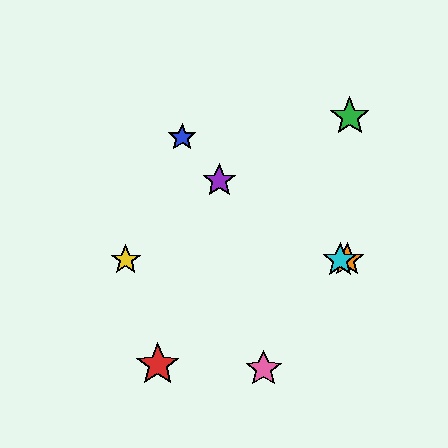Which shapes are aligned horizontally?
The yellow star, the orange star, the cyan star are aligned horizontally.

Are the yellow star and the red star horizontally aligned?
No, the yellow star is at y≈260 and the red star is at y≈365.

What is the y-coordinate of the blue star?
The blue star is at y≈137.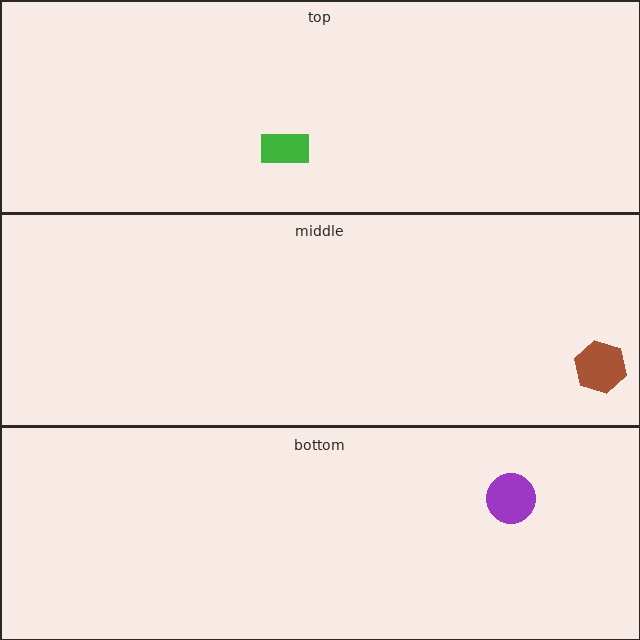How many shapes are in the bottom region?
1.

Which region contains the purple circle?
The bottom region.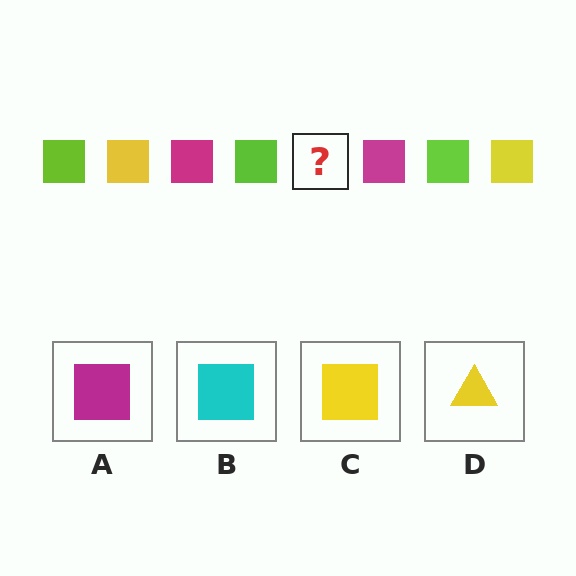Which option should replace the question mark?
Option C.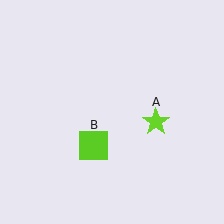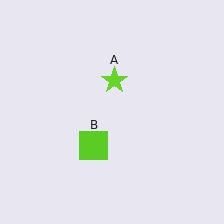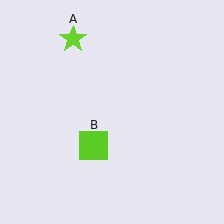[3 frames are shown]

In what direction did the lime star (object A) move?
The lime star (object A) moved up and to the left.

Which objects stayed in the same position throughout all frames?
Lime square (object B) remained stationary.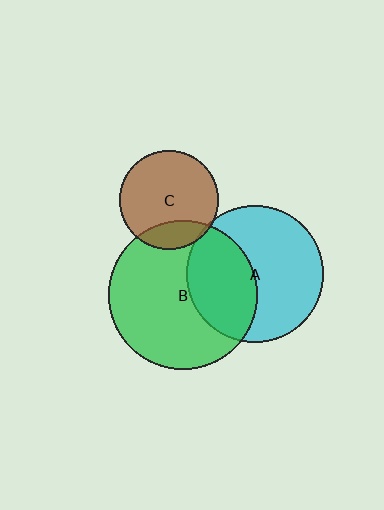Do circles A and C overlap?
Yes.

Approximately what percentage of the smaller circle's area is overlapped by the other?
Approximately 5%.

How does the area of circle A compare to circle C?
Approximately 1.9 times.